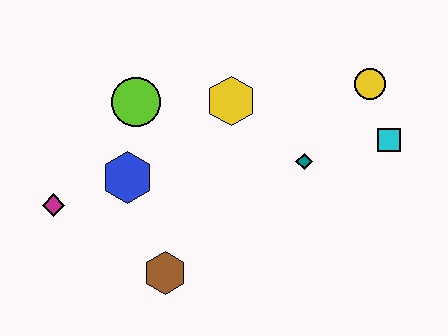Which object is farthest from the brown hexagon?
The yellow circle is farthest from the brown hexagon.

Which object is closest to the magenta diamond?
The blue hexagon is closest to the magenta diamond.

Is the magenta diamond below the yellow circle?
Yes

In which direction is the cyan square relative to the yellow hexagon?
The cyan square is to the right of the yellow hexagon.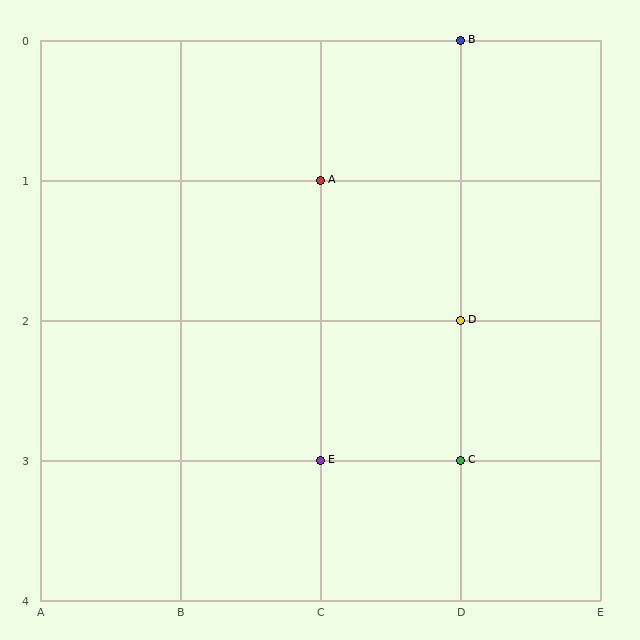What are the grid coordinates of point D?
Point D is at grid coordinates (D, 2).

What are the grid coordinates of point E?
Point E is at grid coordinates (C, 3).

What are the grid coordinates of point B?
Point B is at grid coordinates (D, 0).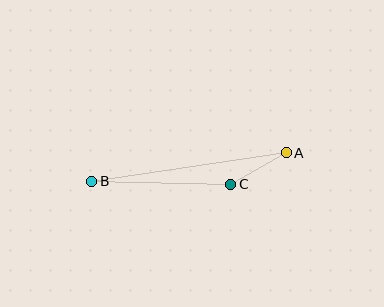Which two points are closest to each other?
Points A and C are closest to each other.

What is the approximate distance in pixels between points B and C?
The distance between B and C is approximately 139 pixels.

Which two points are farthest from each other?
Points A and B are farthest from each other.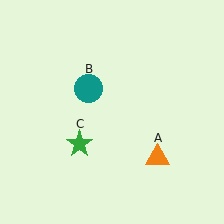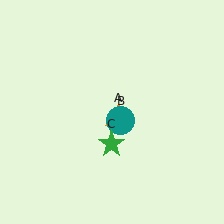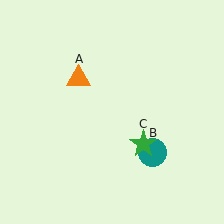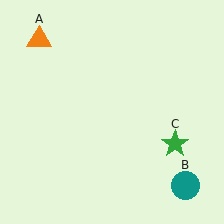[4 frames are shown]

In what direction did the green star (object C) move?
The green star (object C) moved right.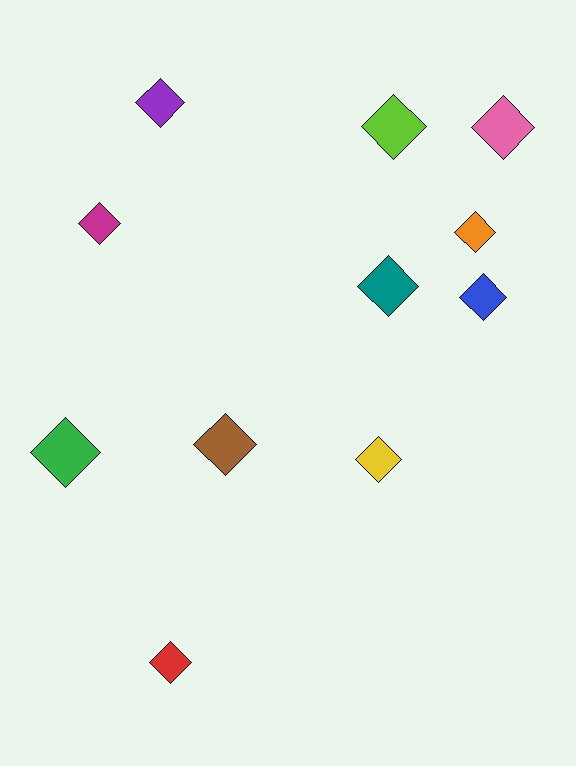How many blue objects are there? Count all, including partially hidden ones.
There is 1 blue object.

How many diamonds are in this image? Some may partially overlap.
There are 11 diamonds.